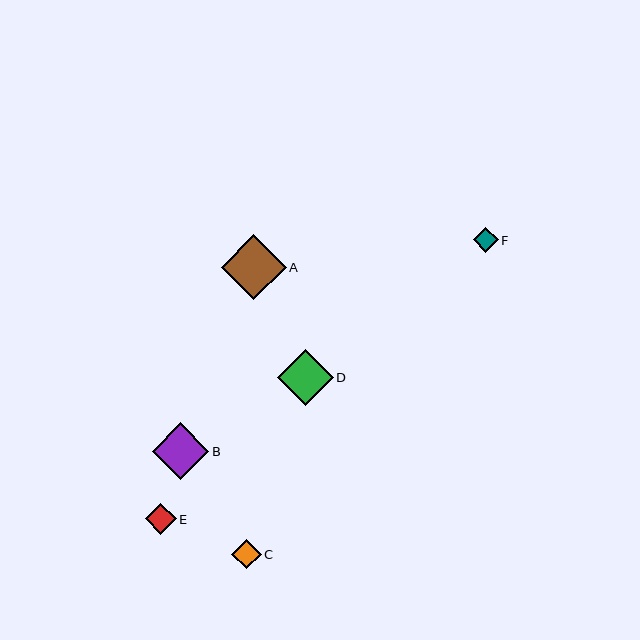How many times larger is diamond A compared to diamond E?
Diamond A is approximately 2.1 times the size of diamond E.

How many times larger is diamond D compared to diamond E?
Diamond D is approximately 1.8 times the size of diamond E.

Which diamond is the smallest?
Diamond F is the smallest with a size of approximately 25 pixels.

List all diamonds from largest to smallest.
From largest to smallest: A, B, D, E, C, F.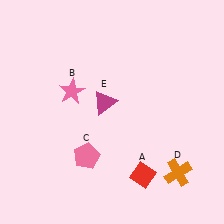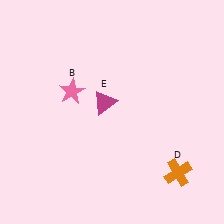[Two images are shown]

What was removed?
The pink pentagon (C), the red diamond (A) were removed in Image 2.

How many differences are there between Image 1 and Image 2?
There are 2 differences between the two images.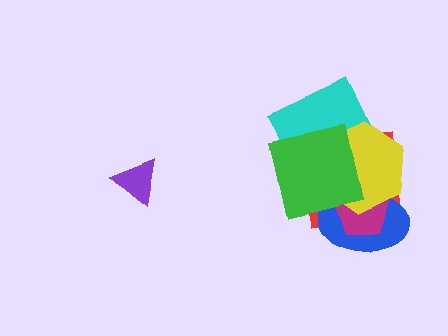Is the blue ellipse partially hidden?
Yes, it is partially covered by another shape.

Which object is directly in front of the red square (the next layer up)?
The blue ellipse is directly in front of the red square.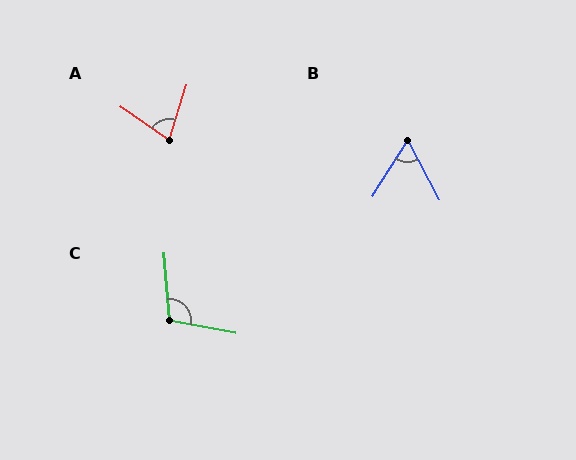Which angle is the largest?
C, at approximately 105 degrees.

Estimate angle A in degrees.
Approximately 73 degrees.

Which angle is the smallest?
B, at approximately 60 degrees.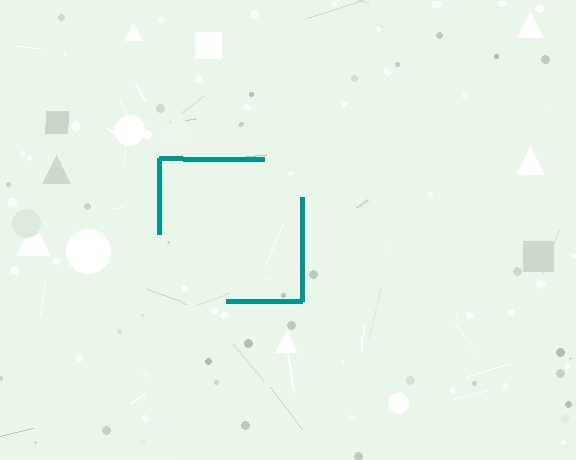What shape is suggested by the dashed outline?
The dashed outline suggests a square.